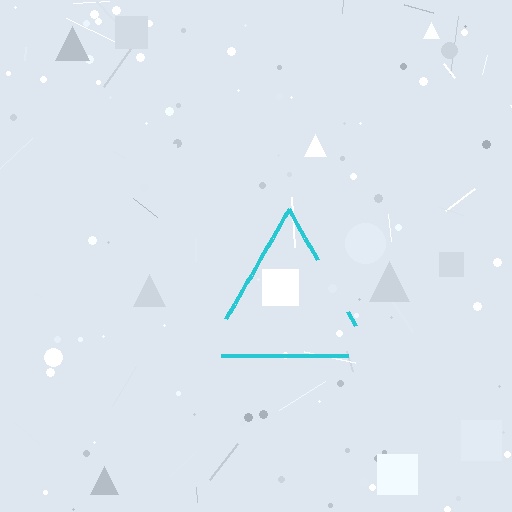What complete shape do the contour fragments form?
The contour fragments form a triangle.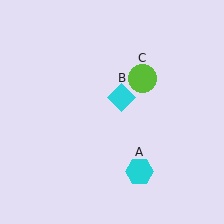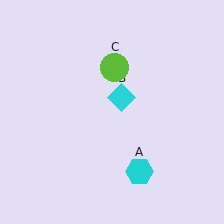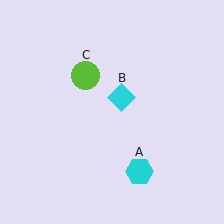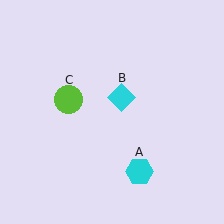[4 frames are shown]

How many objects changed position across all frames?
1 object changed position: lime circle (object C).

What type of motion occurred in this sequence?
The lime circle (object C) rotated counterclockwise around the center of the scene.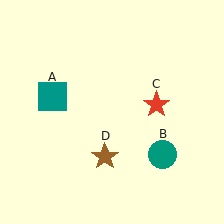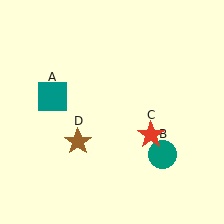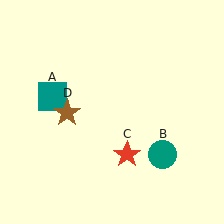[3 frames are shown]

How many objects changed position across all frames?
2 objects changed position: red star (object C), brown star (object D).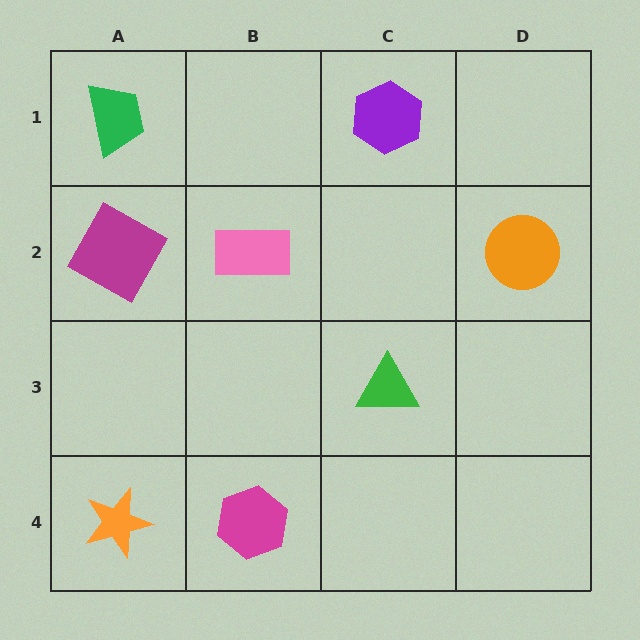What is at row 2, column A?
A magenta square.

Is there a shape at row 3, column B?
No, that cell is empty.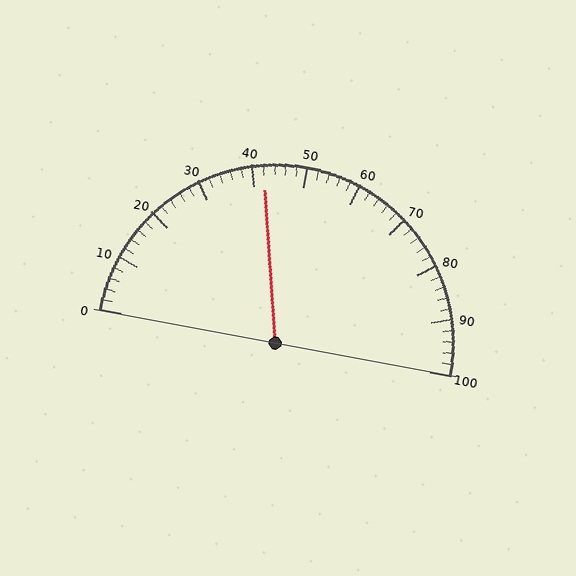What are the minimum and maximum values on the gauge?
The gauge ranges from 0 to 100.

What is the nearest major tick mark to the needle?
The nearest major tick mark is 40.